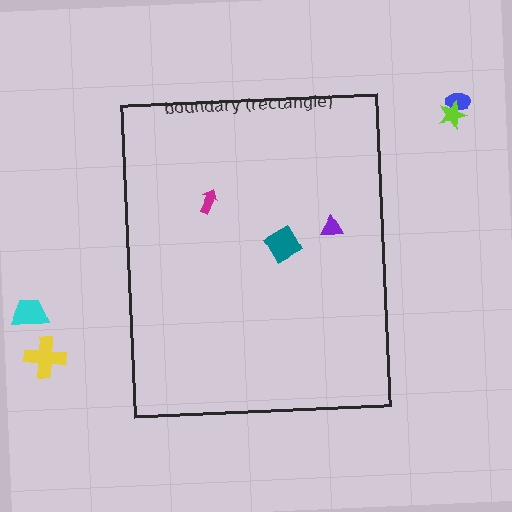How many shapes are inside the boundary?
3 inside, 4 outside.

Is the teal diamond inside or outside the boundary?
Inside.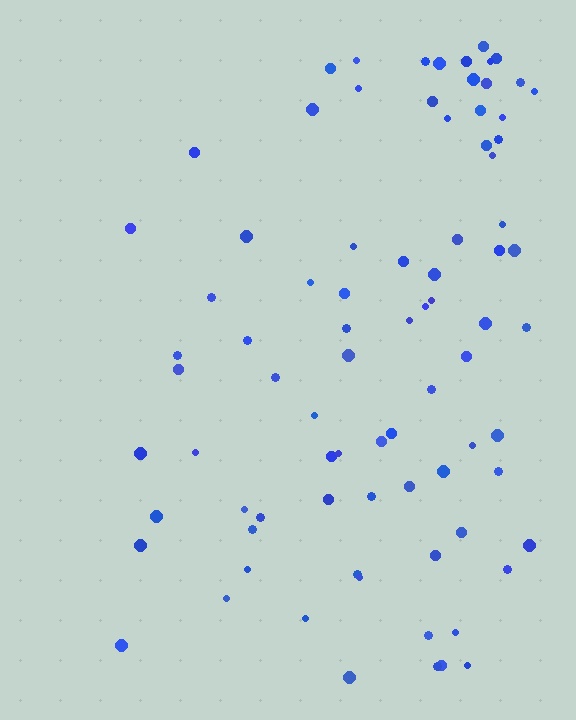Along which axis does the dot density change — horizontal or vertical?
Horizontal.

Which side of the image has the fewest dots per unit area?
The left.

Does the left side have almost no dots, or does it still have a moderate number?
Still a moderate number, just noticeably fewer than the right.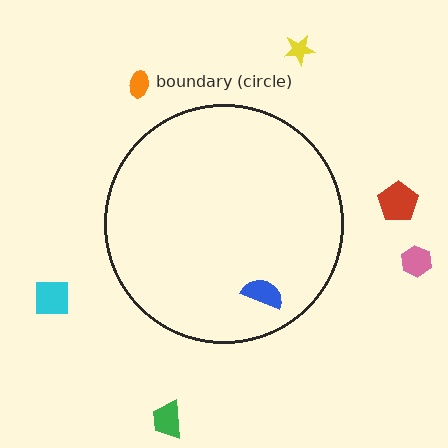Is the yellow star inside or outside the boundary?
Outside.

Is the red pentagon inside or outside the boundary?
Outside.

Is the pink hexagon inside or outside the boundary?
Outside.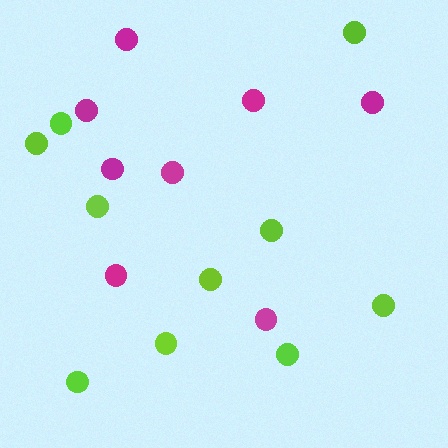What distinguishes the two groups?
There are 2 groups: one group of lime circles (10) and one group of magenta circles (8).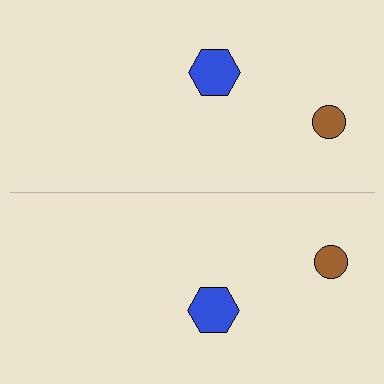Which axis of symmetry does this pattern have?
The pattern has a horizontal axis of symmetry running through the center of the image.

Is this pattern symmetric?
Yes, this pattern has bilateral (reflection) symmetry.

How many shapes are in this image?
There are 4 shapes in this image.